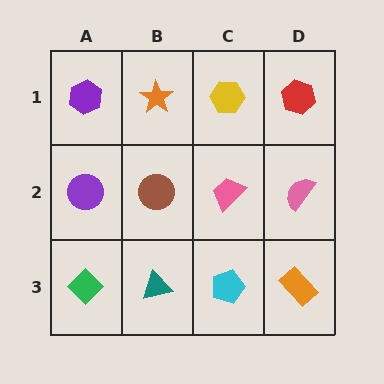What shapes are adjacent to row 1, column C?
A pink trapezoid (row 2, column C), an orange star (row 1, column B), a red hexagon (row 1, column D).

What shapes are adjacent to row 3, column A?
A purple circle (row 2, column A), a teal triangle (row 3, column B).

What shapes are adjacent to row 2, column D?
A red hexagon (row 1, column D), an orange rectangle (row 3, column D), a pink trapezoid (row 2, column C).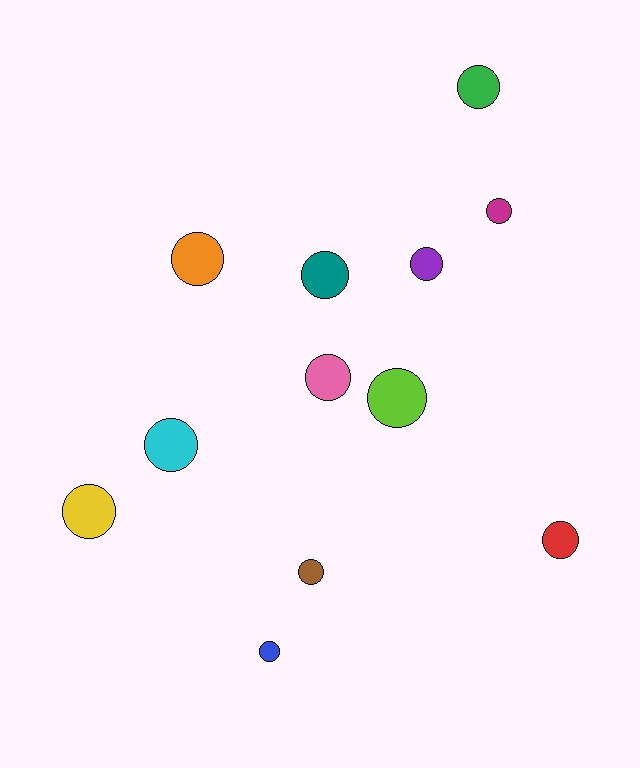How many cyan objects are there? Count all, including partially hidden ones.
There is 1 cyan object.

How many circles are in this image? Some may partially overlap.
There are 12 circles.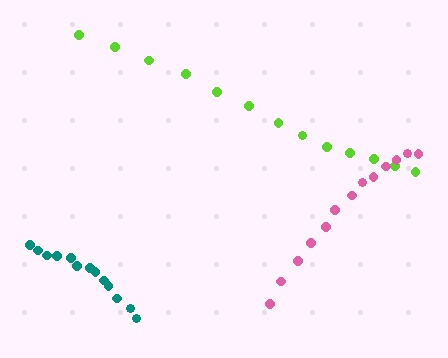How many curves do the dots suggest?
There are 3 distinct paths.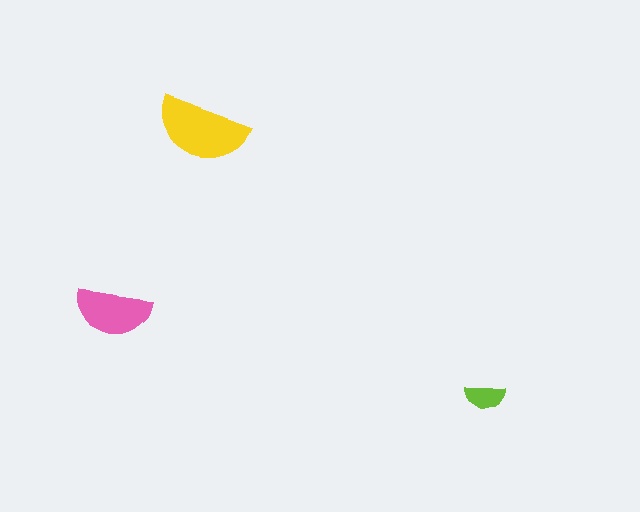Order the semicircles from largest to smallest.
the yellow one, the pink one, the lime one.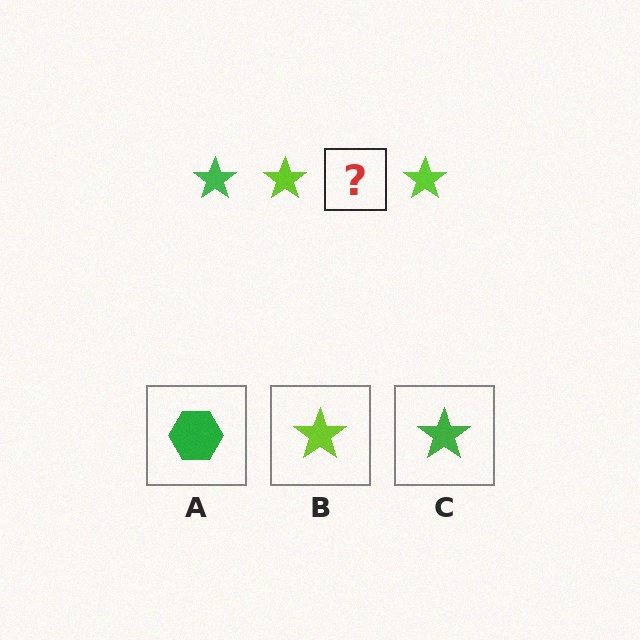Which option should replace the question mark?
Option C.